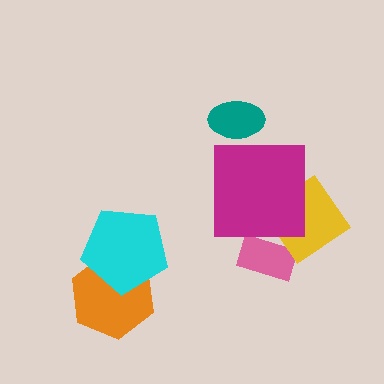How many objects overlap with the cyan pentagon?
1 object overlaps with the cyan pentagon.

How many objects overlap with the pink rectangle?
0 objects overlap with the pink rectangle.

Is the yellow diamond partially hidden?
Yes, it is partially covered by another shape.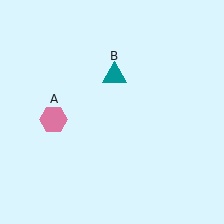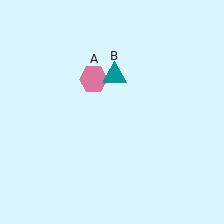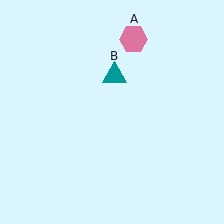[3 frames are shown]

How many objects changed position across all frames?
1 object changed position: pink hexagon (object A).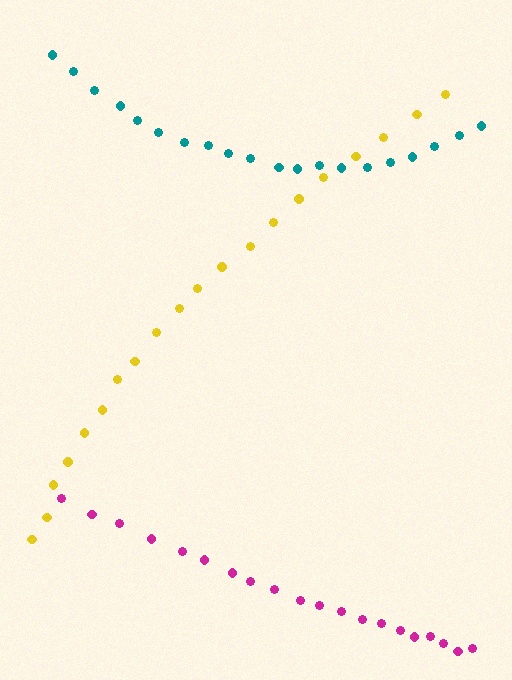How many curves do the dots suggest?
There are 3 distinct paths.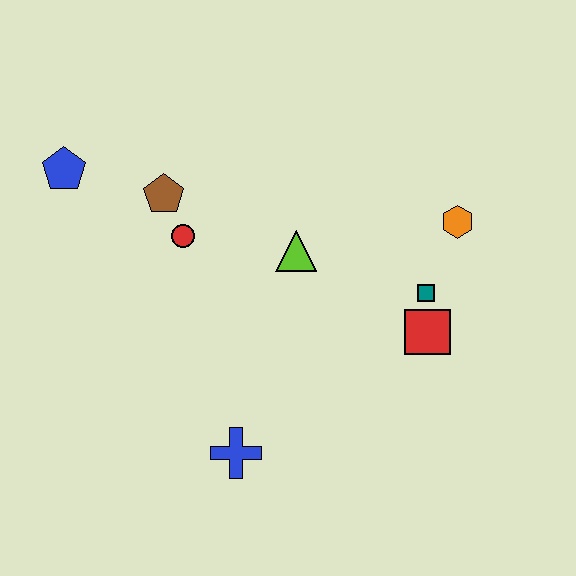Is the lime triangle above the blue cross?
Yes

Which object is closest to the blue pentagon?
The brown pentagon is closest to the blue pentagon.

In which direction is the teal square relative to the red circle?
The teal square is to the right of the red circle.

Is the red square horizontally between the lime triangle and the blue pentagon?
No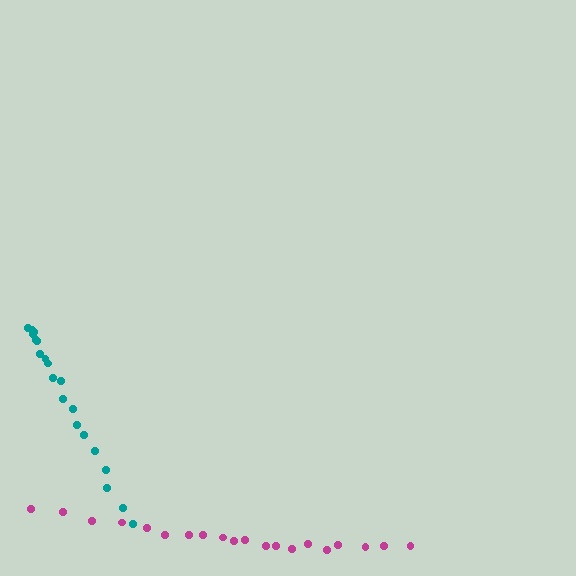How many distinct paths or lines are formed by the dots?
There are 2 distinct paths.